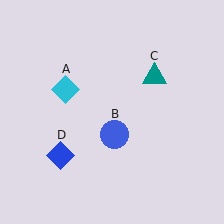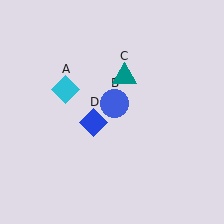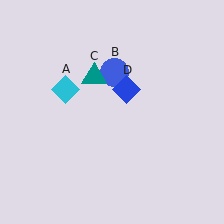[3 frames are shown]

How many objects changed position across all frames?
3 objects changed position: blue circle (object B), teal triangle (object C), blue diamond (object D).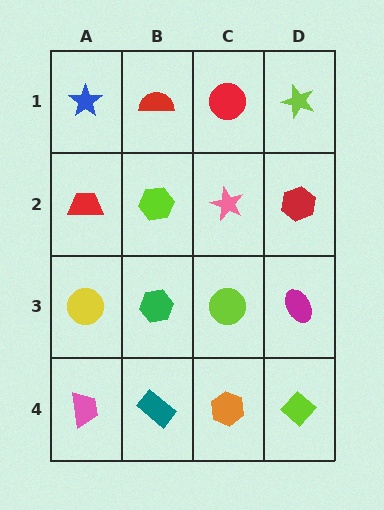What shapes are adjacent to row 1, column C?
A pink star (row 2, column C), a red semicircle (row 1, column B), a lime star (row 1, column D).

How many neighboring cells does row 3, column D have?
3.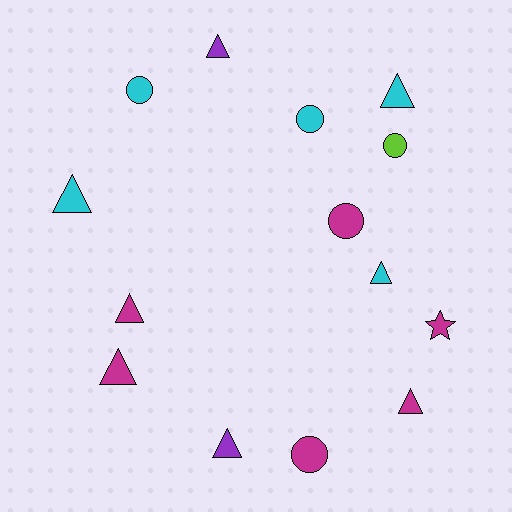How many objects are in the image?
There are 14 objects.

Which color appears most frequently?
Magenta, with 6 objects.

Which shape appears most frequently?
Triangle, with 8 objects.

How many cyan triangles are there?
There are 3 cyan triangles.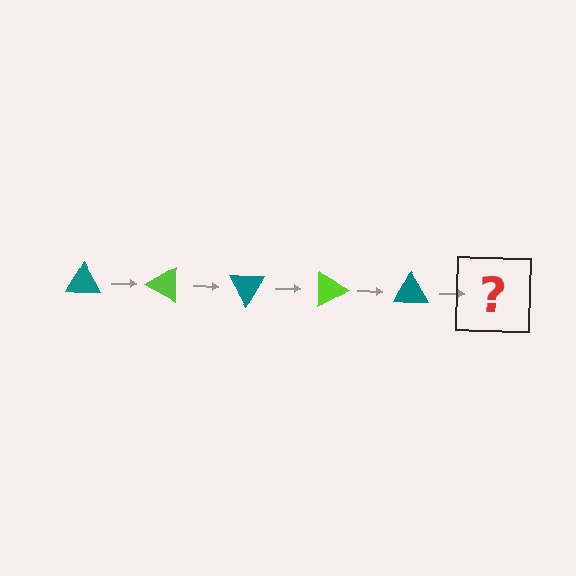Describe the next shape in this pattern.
It should be a lime triangle, rotated 150 degrees from the start.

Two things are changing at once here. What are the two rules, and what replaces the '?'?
The two rules are that it rotates 30 degrees each step and the color cycles through teal and lime. The '?' should be a lime triangle, rotated 150 degrees from the start.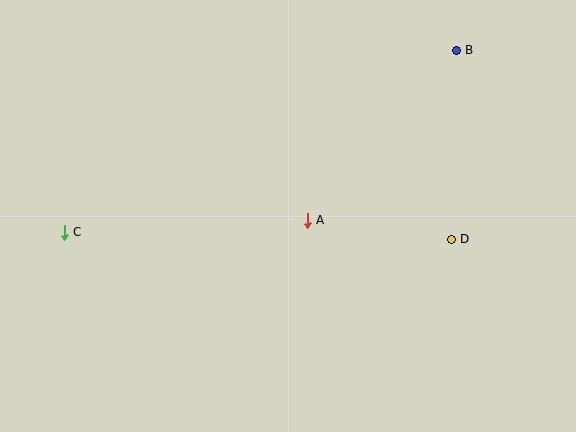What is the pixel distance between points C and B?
The distance between C and B is 432 pixels.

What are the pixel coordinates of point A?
Point A is at (307, 220).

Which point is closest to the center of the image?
Point A at (307, 220) is closest to the center.